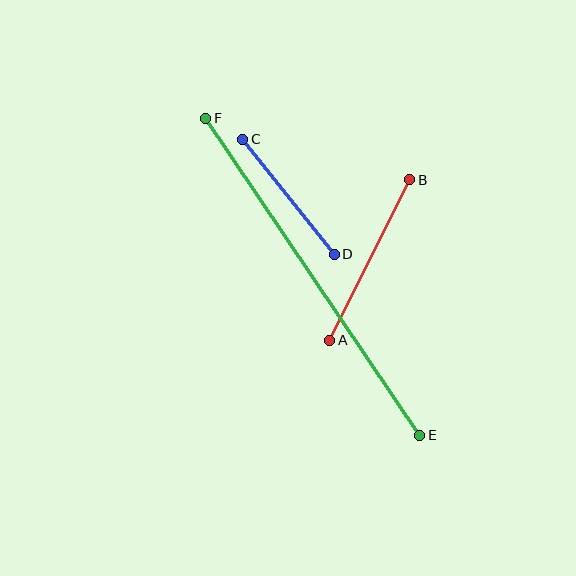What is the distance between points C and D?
The distance is approximately 147 pixels.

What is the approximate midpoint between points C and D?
The midpoint is at approximately (288, 197) pixels.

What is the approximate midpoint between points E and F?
The midpoint is at approximately (313, 277) pixels.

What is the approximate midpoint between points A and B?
The midpoint is at approximately (370, 260) pixels.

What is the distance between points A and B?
The distance is approximately 180 pixels.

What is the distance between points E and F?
The distance is approximately 383 pixels.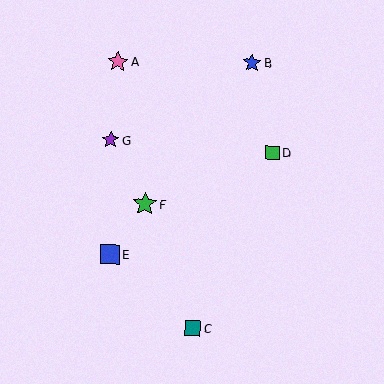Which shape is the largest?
The green star (labeled F) is the largest.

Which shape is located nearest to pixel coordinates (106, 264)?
The blue square (labeled E) at (110, 254) is nearest to that location.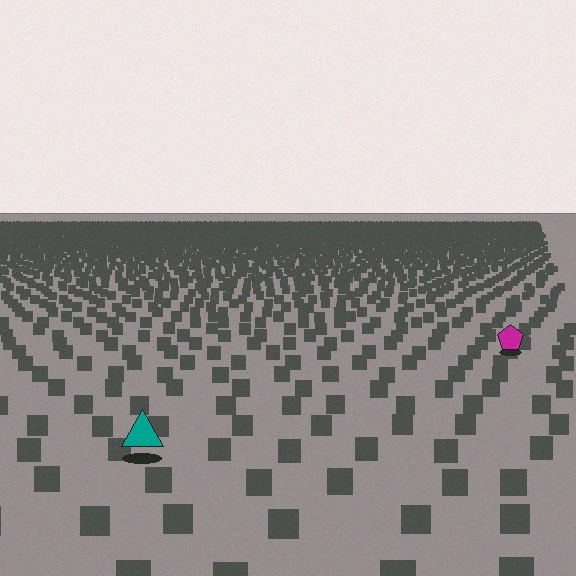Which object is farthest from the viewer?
The magenta pentagon is farthest from the viewer. It appears smaller and the ground texture around it is denser.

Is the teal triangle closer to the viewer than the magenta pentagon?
Yes. The teal triangle is closer — you can tell from the texture gradient: the ground texture is coarser near it.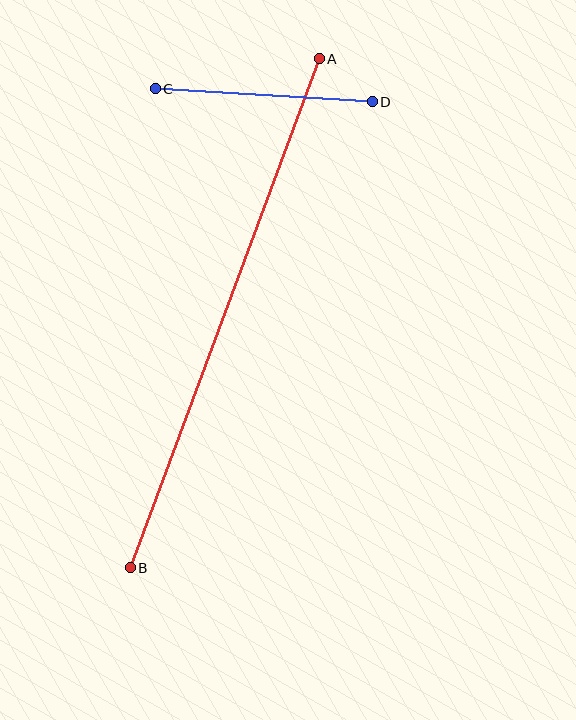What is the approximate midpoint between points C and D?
The midpoint is at approximately (264, 95) pixels.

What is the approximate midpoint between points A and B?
The midpoint is at approximately (225, 313) pixels.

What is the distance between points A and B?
The distance is approximately 543 pixels.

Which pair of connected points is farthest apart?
Points A and B are farthest apart.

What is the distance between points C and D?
The distance is approximately 217 pixels.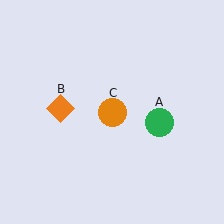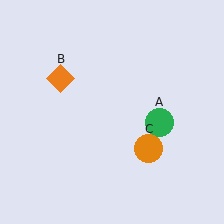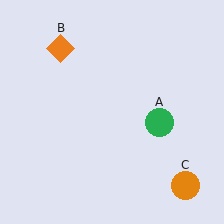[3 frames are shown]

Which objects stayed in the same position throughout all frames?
Green circle (object A) remained stationary.